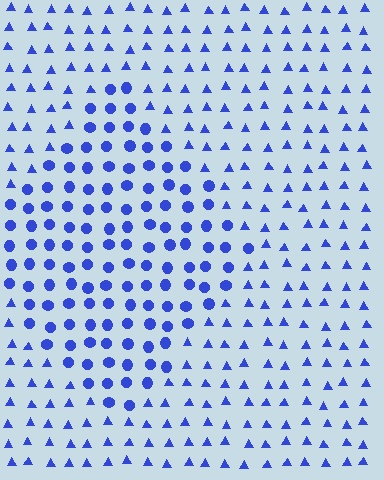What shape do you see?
I see a diamond.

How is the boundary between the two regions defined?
The boundary is defined by a change in element shape: circles inside vs. triangles outside. All elements share the same color and spacing.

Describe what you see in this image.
The image is filled with small blue elements arranged in a uniform grid. A diamond-shaped region contains circles, while the surrounding area contains triangles. The boundary is defined purely by the change in element shape.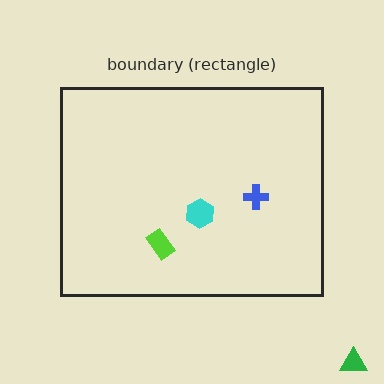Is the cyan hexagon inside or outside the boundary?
Inside.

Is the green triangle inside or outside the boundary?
Outside.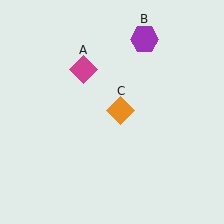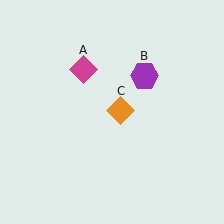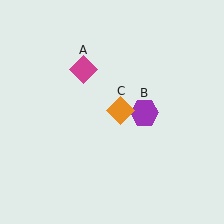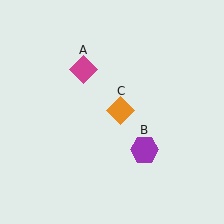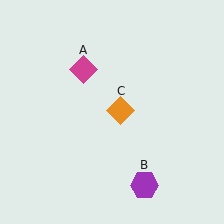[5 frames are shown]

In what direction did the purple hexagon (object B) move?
The purple hexagon (object B) moved down.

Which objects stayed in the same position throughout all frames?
Magenta diamond (object A) and orange diamond (object C) remained stationary.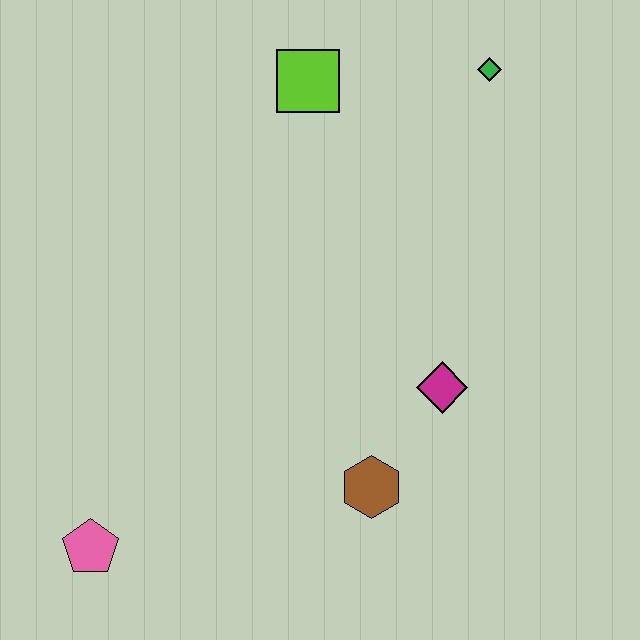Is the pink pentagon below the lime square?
Yes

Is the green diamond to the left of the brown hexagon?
No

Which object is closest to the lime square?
The green diamond is closest to the lime square.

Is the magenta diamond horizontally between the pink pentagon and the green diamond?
Yes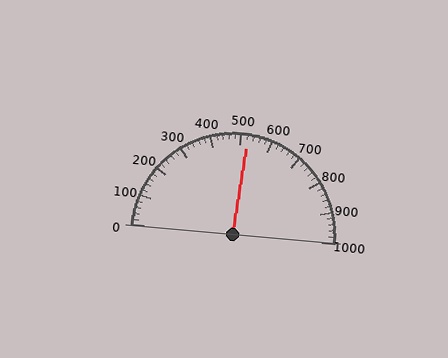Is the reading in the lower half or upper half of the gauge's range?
The reading is in the upper half of the range (0 to 1000).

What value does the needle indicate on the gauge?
The needle indicates approximately 520.